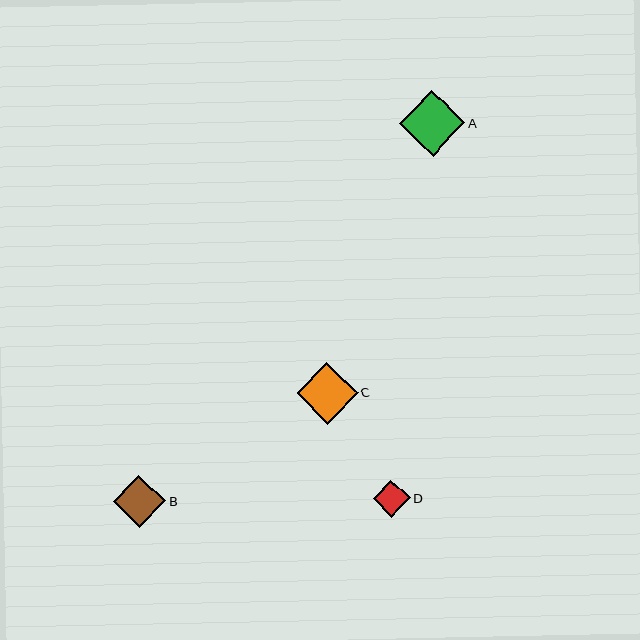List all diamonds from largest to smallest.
From largest to smallest: A, C, B, D.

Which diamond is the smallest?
Diamond D is the smallest with a size of approximately 37 pixels.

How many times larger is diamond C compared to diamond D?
Diamond C is approximately 1.7 times the size of diamond D.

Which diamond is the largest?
Diamond A is the largest with a size of approximately 65 pixels.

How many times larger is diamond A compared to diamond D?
Diamond A is approximately 1.8 times the size of diamond D.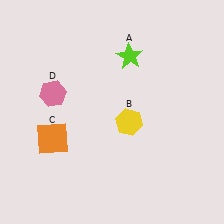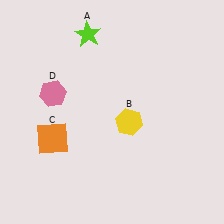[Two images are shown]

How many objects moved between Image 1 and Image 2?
1 object moved between the two images.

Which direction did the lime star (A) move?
The lime star (A) moved left.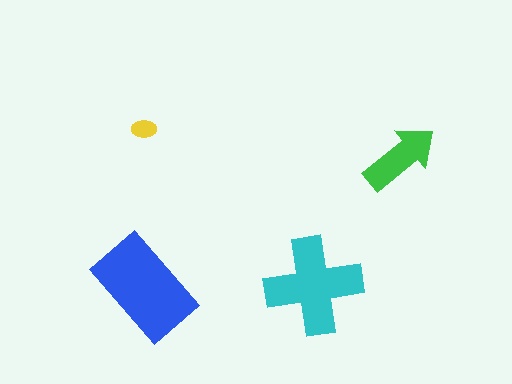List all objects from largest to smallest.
The blue rectangle, the cyan cross, the green arrow, the yellow ellipse.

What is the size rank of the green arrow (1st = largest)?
3rd.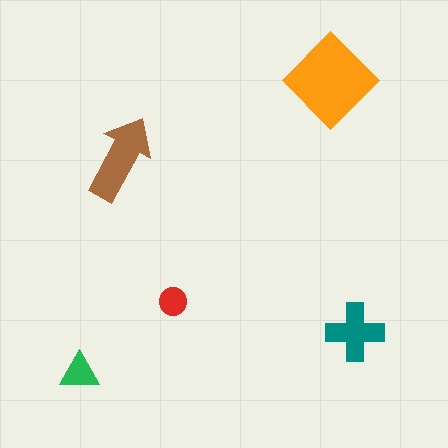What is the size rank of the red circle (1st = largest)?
5th.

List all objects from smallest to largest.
The red circle, the green triangle, the teal cross, the brown arrow, the orange diamond.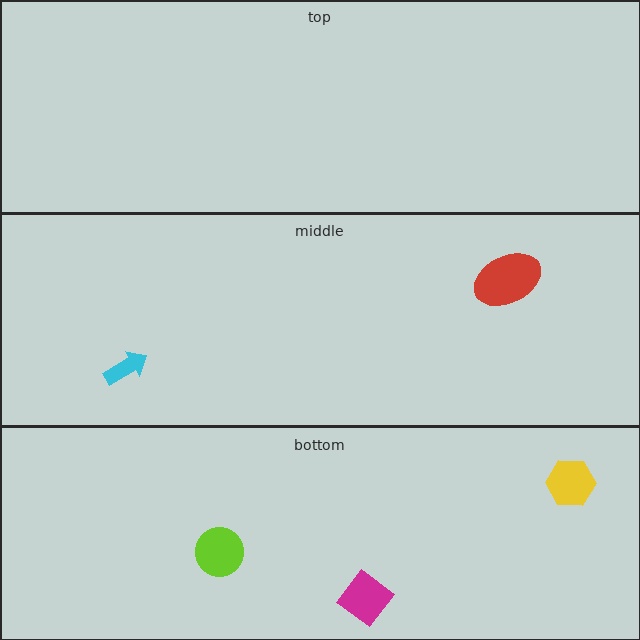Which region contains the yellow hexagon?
The bottom region.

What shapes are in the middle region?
The red ellipse, the cyan arrow.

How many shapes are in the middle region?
2.